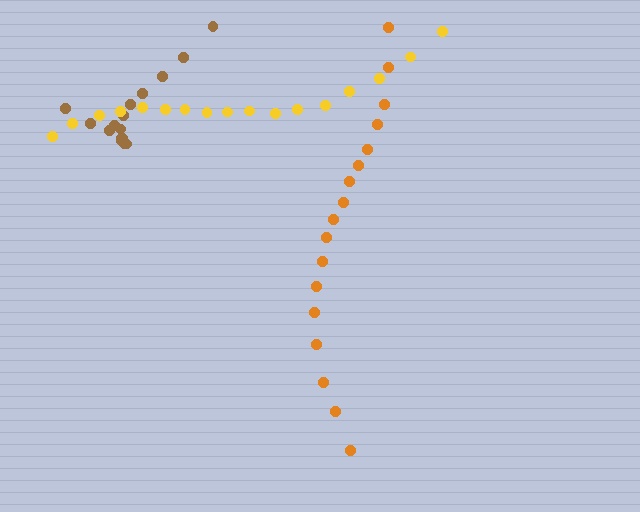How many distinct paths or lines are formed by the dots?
There are 3 distinct paths.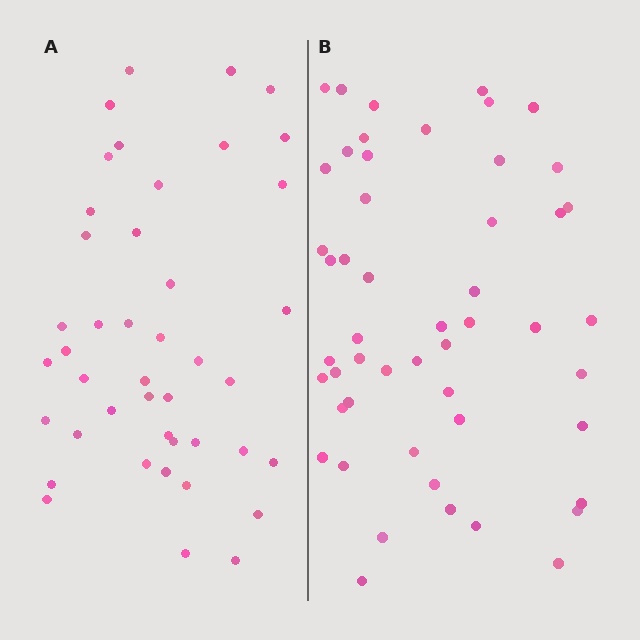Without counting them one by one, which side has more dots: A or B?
Region B (the right region) has more dots.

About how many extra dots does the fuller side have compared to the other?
Region B has roughly 8 or so more dots than region A.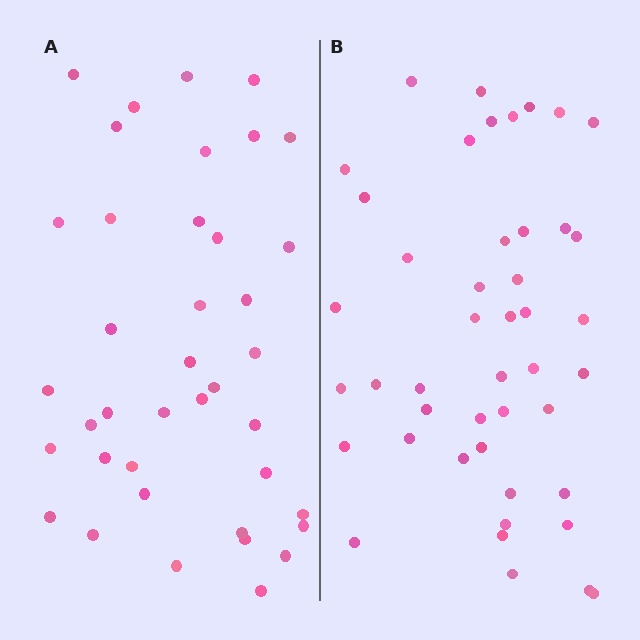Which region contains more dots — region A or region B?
Region B (the right region) has more dots.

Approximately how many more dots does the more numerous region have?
Region B has about 6 more dots than region A.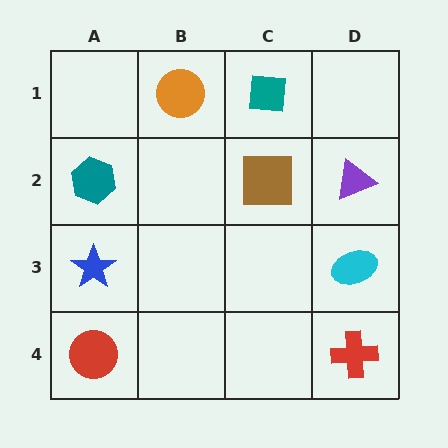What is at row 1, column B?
An orange circle.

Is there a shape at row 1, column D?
No, that cell is empty.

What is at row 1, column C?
A teal square.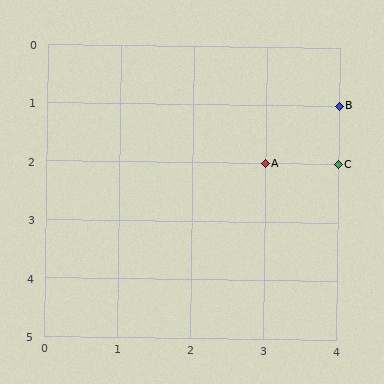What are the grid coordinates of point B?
Point B is at grid coordinates (4, 1).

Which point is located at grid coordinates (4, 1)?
Point B is at (4, 1).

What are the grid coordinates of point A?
Point A is at grid coordinates (3, 2).